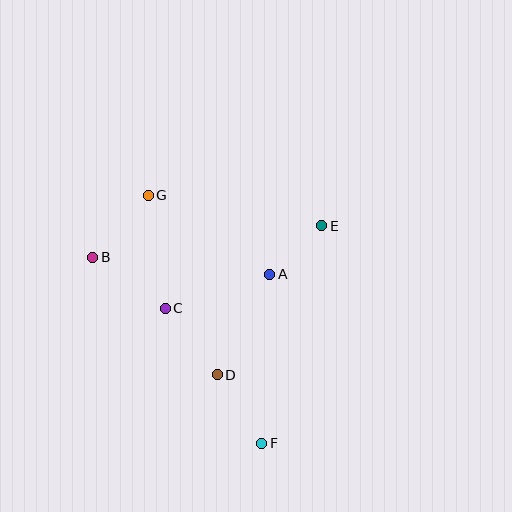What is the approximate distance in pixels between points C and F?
The distance between C and F is approximately 166 pixels.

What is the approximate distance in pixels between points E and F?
The distance between E and F is approximately 226 pixels.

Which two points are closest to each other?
Points A and E are closest to each other.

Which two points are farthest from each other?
Points F and G are farthest from each other.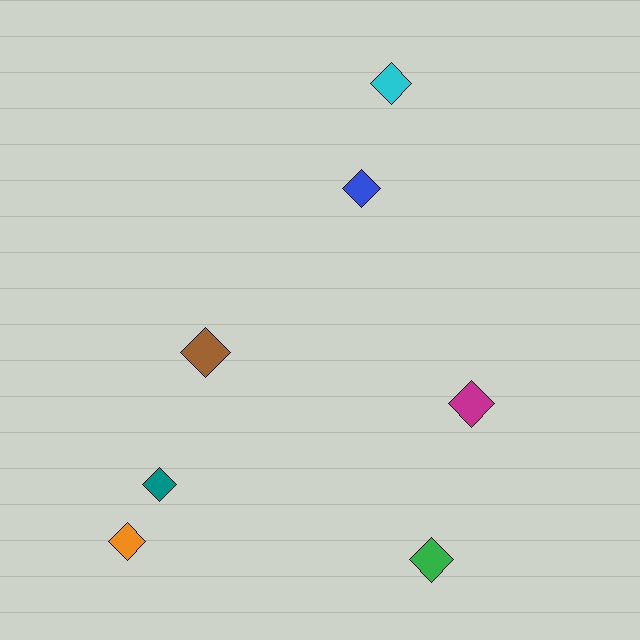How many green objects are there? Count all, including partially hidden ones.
There is 1 green object.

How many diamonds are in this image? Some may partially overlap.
There are 7 diamonds.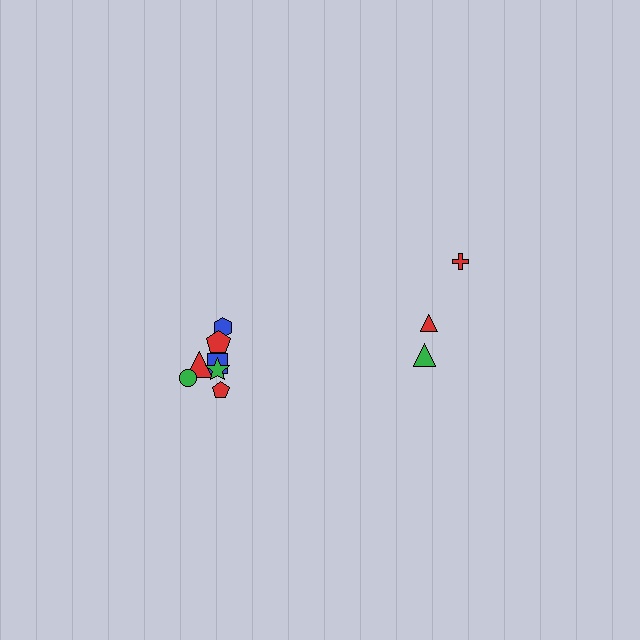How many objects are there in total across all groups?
There are 10 objects.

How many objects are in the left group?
There are 7 objects.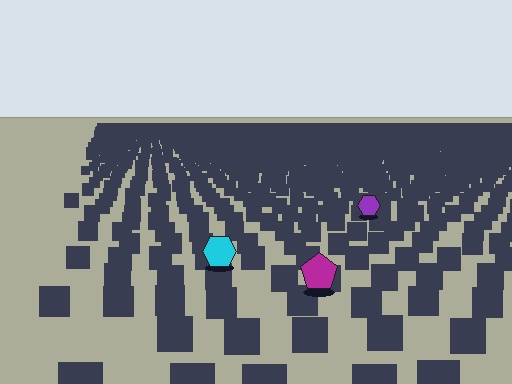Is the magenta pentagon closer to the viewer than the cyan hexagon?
Yes. The magenta pentagon is closer — you can tell from the texture gradient: the ground texture is coarser near it.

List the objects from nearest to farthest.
From nearest to farthest: the magenta pentagon, the cyan hexagon, the purple hexagon.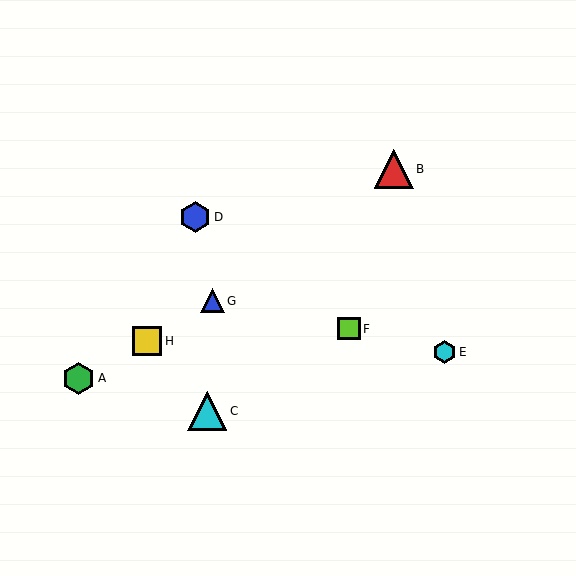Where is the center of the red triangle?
The center of the red triangle is at (394, 169).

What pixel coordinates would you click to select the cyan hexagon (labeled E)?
Click at (445, 352) to select the cyan hexagon E.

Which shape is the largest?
The cyan triangle (labeled C) is the largest.